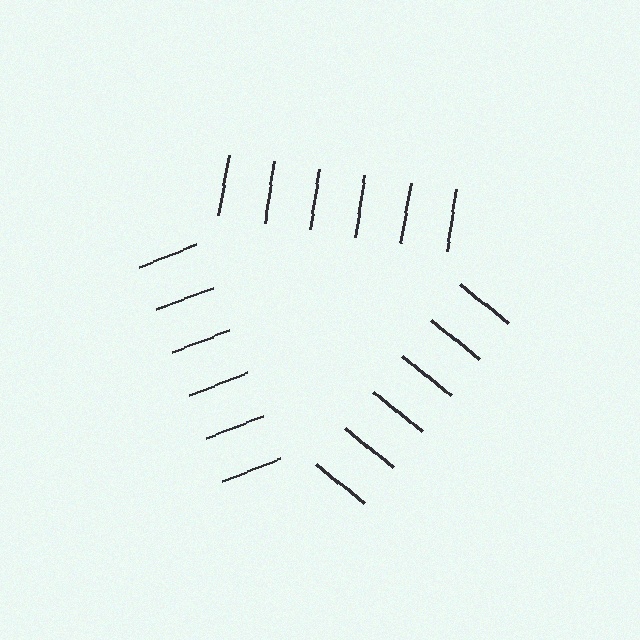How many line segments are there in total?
18 — 6 along each of the 3 edges.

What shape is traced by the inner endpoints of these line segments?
An illusory triangle — the line segments terminate on its edges but no continuous stroke is drawn.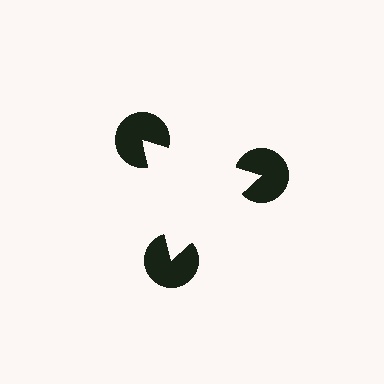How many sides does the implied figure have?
3 sides.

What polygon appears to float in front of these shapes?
An illusory triangle — its edges are inferred from the aligned wedge cuts in the pac-man discs, not physically drawn.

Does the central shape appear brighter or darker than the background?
It typically appears slightly brighter than the background, even though no actual brightness change is drawn.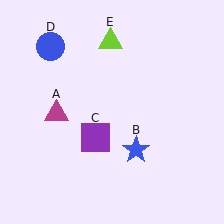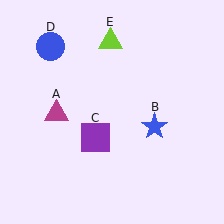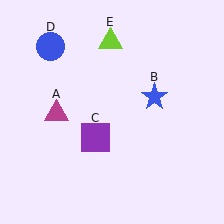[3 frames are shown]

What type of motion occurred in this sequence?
The blue star (object B) rotated counterclockwise around the center of the scene.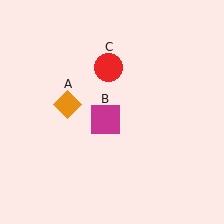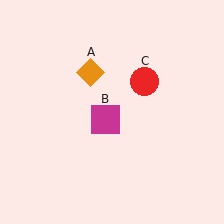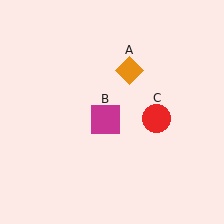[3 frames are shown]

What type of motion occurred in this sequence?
The orange diamond (object A), red circle (object C) rotated clockwise around the center of the scene.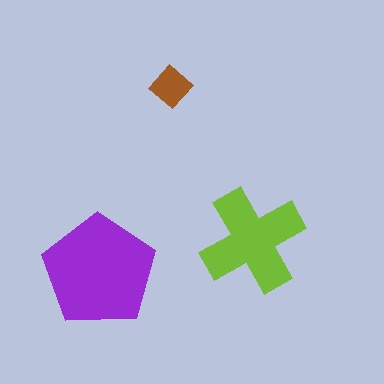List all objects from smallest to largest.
The brown diamond, the lime cross, the purple pentagon.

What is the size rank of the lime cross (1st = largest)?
2nd.